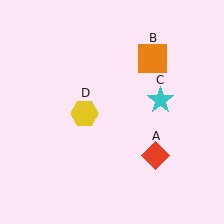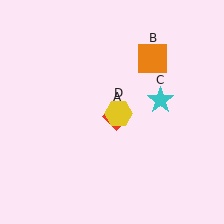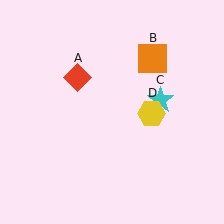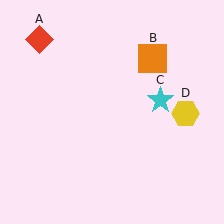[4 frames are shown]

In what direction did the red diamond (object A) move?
The red diamond (object A) moved up and to the left.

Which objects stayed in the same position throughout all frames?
Orange square (object B) and cyan star (object C) remained stationary.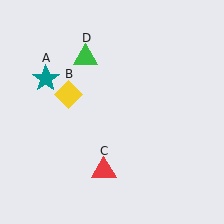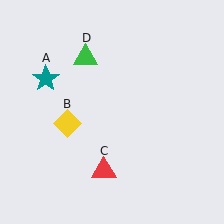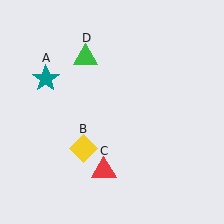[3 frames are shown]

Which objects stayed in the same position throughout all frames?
Teal star (object A) and red triangle (object C) and green triangle (object D) remained stationary.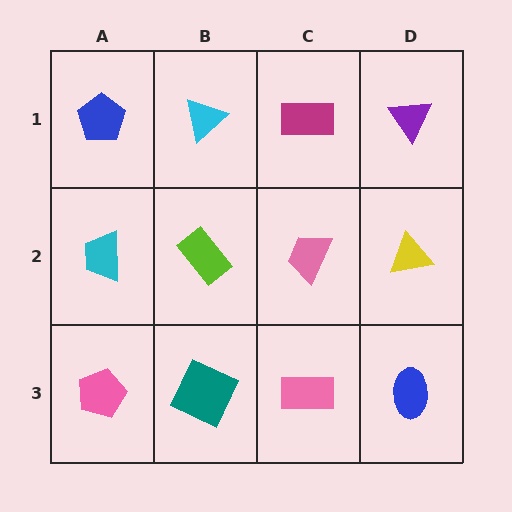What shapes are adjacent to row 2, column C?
A magenta rectangle (row 1, column C), a pink rectangle (row 3, column C), a lime rectangle (row 2, column B), a yellow triangle (row 2, column D).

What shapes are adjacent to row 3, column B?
A lime rectangle (row 2, column B), a pink pentagon (row 3, column A), a pink rectangle (row 3, column C).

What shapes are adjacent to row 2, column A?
A blue pentagon (row 1, column A), a pink pentagon (row 3, column A), a lime rectangle (row 2, column B).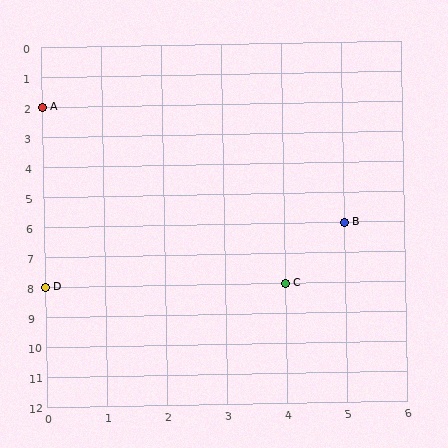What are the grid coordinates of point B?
Point B is at grid coordinates (5, 6).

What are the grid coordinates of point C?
Point C is at grid coordinates (4, 8).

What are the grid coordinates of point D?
Point D is at grid coordinates (0, 8).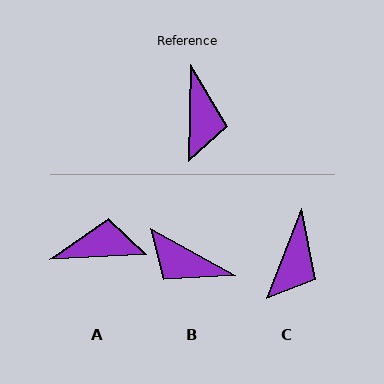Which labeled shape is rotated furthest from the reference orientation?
B, about 118 degrees away.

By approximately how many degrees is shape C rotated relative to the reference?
Approximately 21 degrees clockwise.